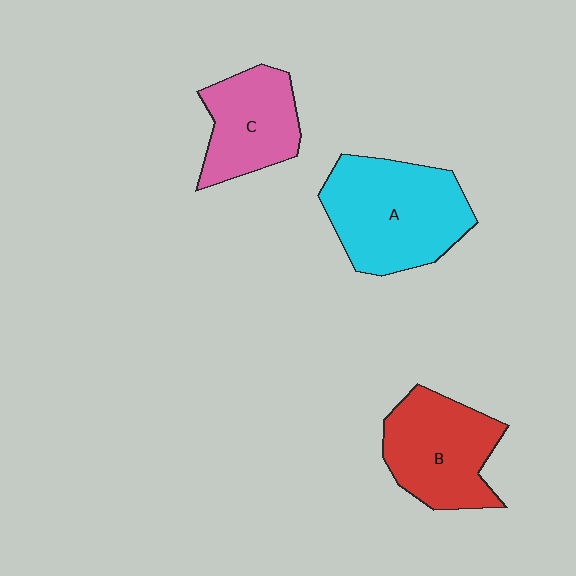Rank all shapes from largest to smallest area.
From largest to smallest: A (cyan), B (red), C (pink).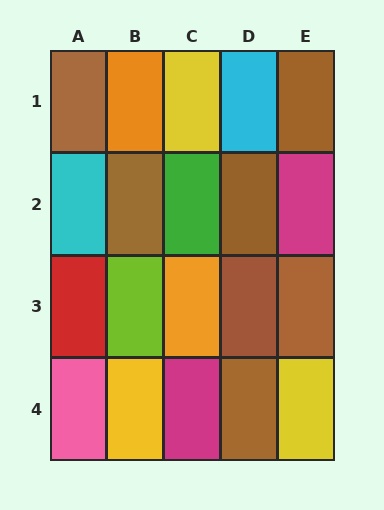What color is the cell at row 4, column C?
Magenta.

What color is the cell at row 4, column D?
Brown.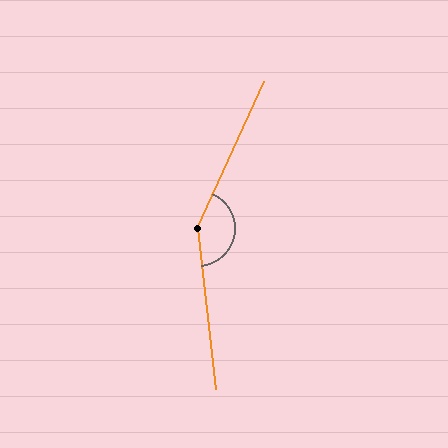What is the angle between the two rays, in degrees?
Approximately 149 degrees.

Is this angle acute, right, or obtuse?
It is obtuse.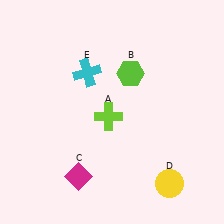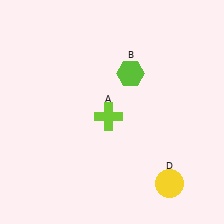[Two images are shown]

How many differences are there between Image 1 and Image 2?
There are 2 differences between the two images.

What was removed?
The cyan cross (E), the magenta diamond (C) were removed in Image 2.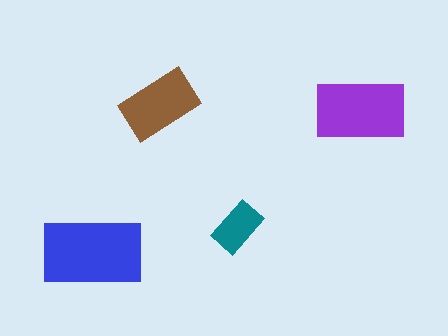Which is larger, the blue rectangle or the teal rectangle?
The blue one.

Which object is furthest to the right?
The purple rectangle is rightmost.